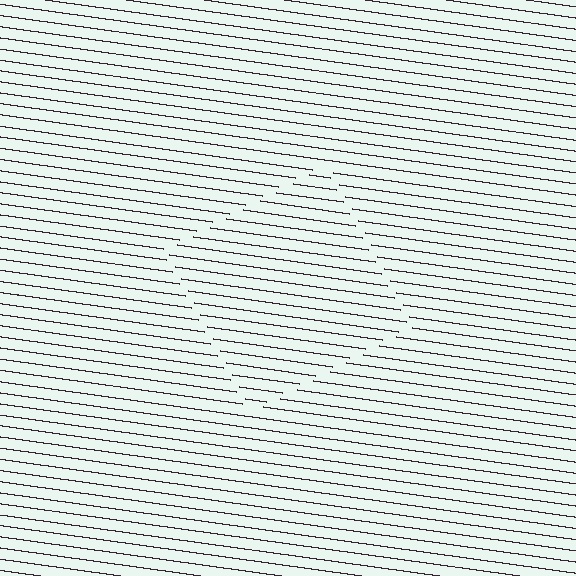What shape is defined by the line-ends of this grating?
An illusory square. The interior of the shape contains the same grating, shifted by half a period — the contour is defined by the phase discontinuity where line-ends from the inner and outer gratings abut.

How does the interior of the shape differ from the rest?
The interior of the shape contains the same grating, shifted by half a period — the contour is defined by the phase discontinuity where line-ends from the inner and outer gratings abut.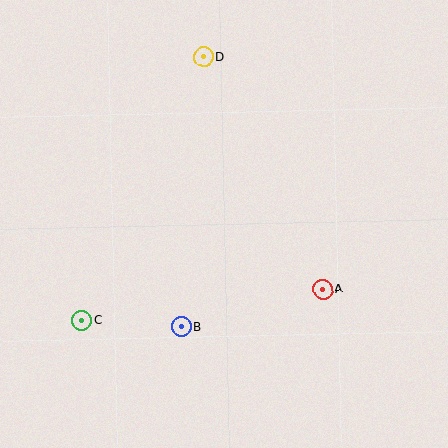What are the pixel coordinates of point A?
Point A is at (322, 289).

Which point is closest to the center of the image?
Point B at (181, 326) is closest to the center.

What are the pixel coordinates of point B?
Point B is at (181, 326).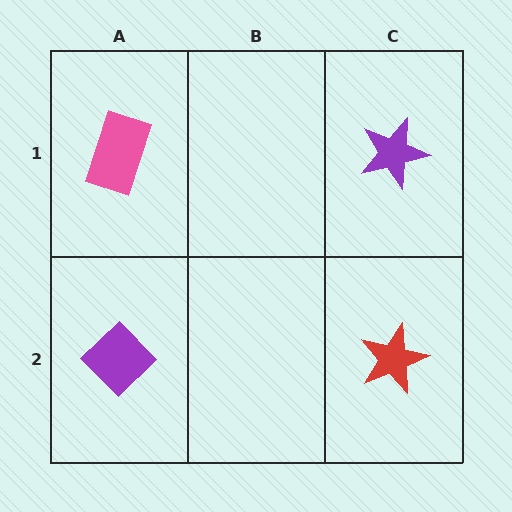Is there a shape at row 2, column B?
No, that cell is empty.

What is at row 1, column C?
A purple star.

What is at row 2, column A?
A purple diamond.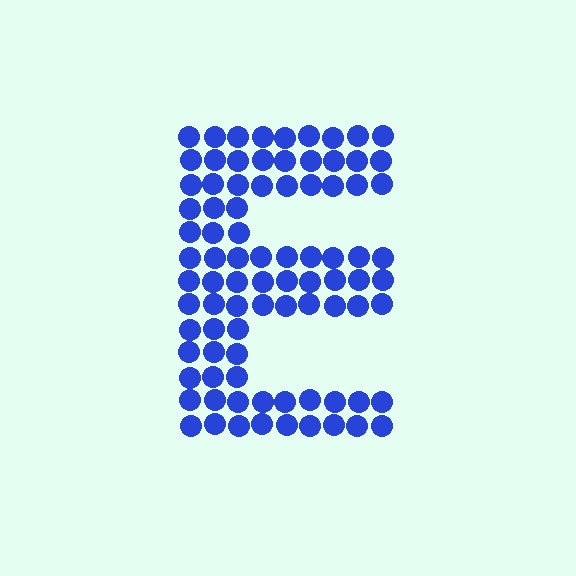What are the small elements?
The small elements are circles.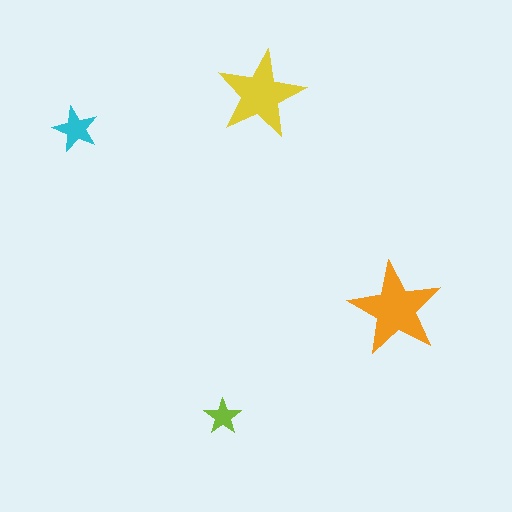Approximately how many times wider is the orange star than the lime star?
About 2.5 times wider.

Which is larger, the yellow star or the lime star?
The yellow one.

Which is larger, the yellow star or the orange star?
The orange one.